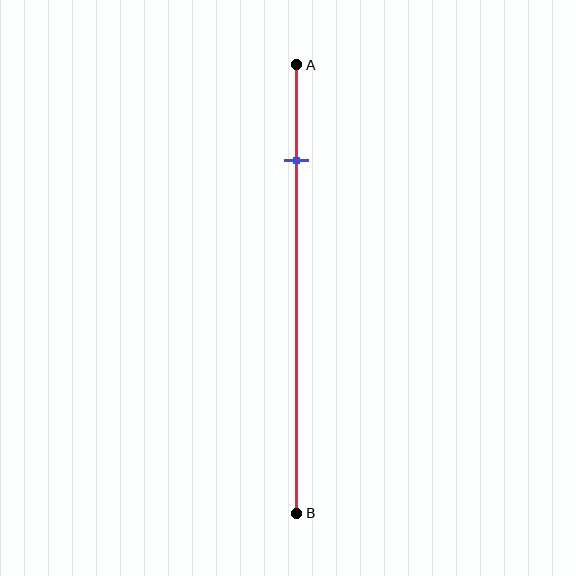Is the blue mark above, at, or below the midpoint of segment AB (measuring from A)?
The blue mark is above the midpoint of segment AB.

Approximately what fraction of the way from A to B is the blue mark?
The blue mark is approximately 20% of the way from A to B.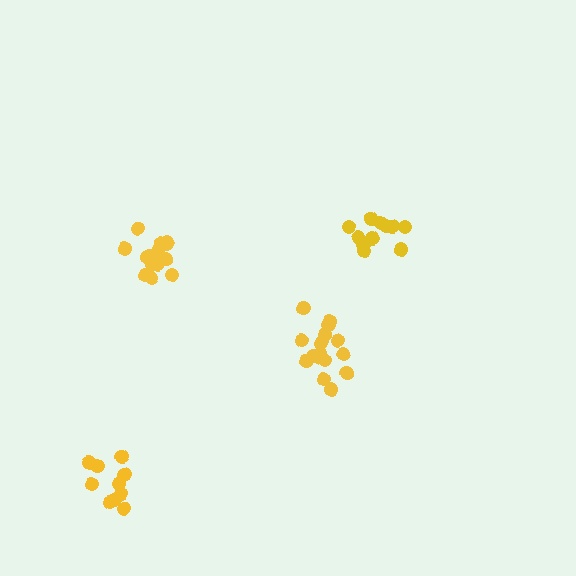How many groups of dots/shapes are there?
There are 4 groups.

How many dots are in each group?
Group 1: 11 dots, Group 2: 15 dots, Group 3: 17 dots, Group 4: 12 dots (55 total).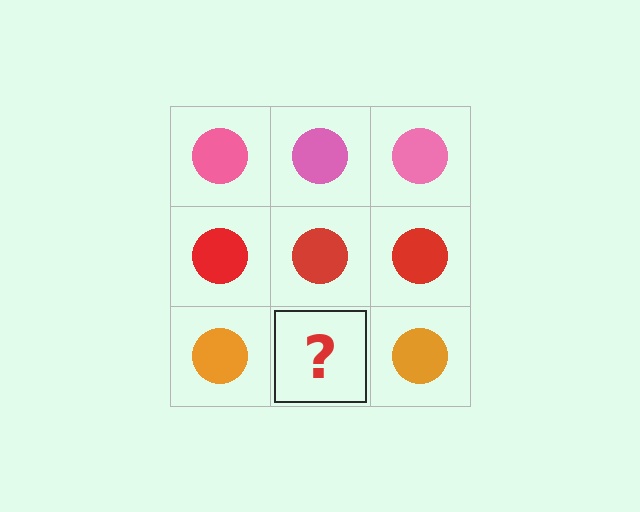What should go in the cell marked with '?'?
The missing cell should contain an orange circle.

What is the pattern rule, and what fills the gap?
The rule is that each row has a consistent color. The gap should be filled with an orange circle.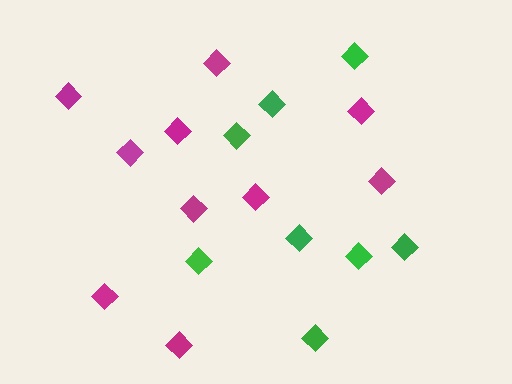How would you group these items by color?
There are 2 groups: one group of magenta diamonds (10) and one group of green diamonds (8).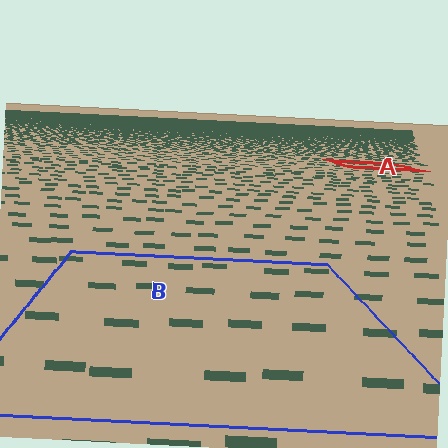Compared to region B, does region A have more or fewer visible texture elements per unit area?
Region A has more texture elements per unit area — they are packed more densely because it is farther away.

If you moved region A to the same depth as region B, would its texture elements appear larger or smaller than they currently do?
They would appear larger. At a closer depth, the same texture elements are projected at a bigger on-screen size.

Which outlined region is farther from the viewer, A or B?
Region A is farther from the viewer — the texture elements inside it appear smaller and more densely packed.